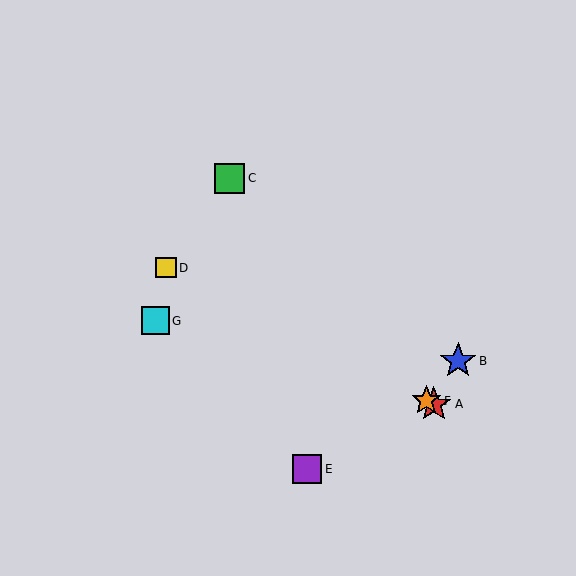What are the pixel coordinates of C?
Object C is at (230, 178).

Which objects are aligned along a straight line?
Objects A, D, F are aligned along a straight line.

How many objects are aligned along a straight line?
3 objects (A, D, F) are aligned along a straight line.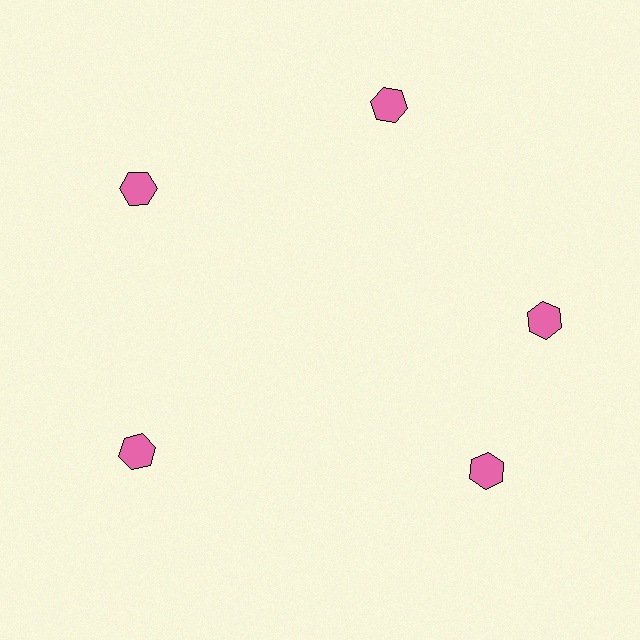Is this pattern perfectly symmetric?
No. The 5 pink hexagons are arranged in a ring, but one element near the 5 o'clock position is rotated out of alignment along the ring, breaking the 5-fold rotational symmetry.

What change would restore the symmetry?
The symmetry would be restored by rotating it back into even spacing with its neighbors so that all 5 hexagons sit at equal angles and equal distance from the center.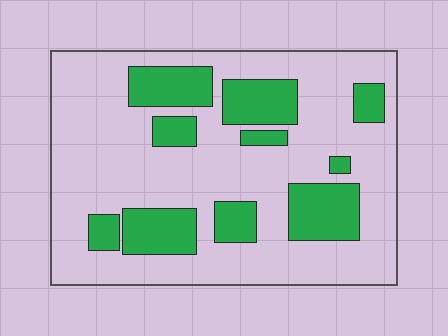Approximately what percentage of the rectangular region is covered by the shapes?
Approximately 25%.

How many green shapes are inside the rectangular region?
10.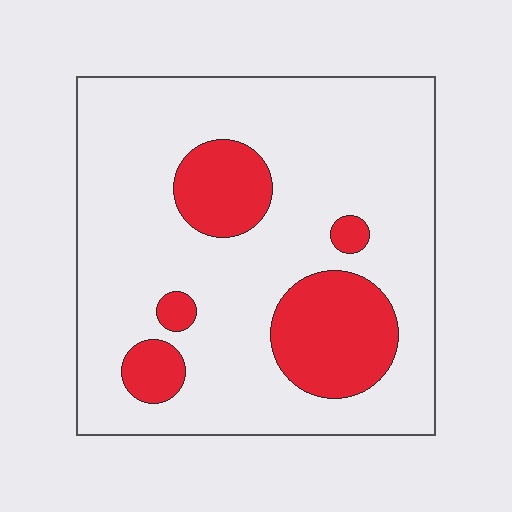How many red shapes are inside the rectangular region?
5.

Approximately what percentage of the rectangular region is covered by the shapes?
Approximately 20%.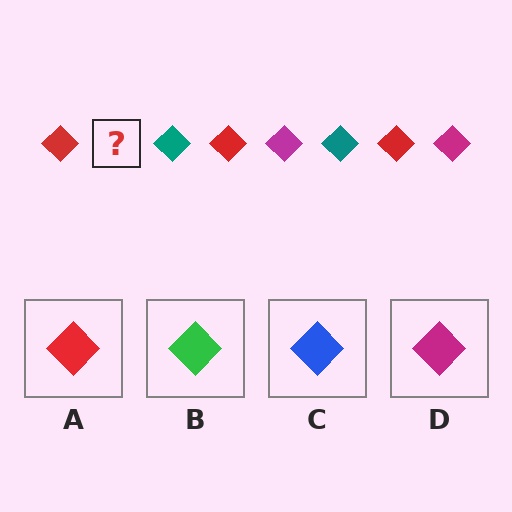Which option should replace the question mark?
Option D.